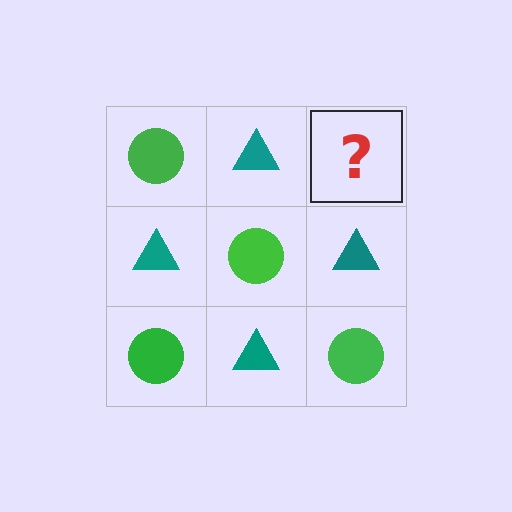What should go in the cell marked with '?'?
The missing cell should contain a green circle.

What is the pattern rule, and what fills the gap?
The rule is that it alternates green circle and teal triangle in a checkerboard pattern. The gap should be filled with a green circle.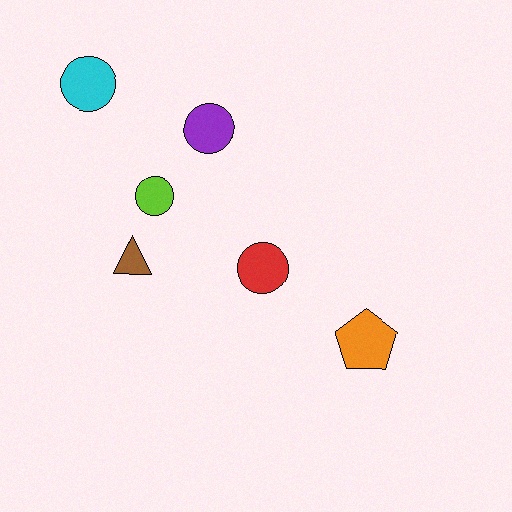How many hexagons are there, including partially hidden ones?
There are no hexagons.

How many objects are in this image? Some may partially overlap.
There are 6 objects.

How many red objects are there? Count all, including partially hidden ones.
There is 1 red object.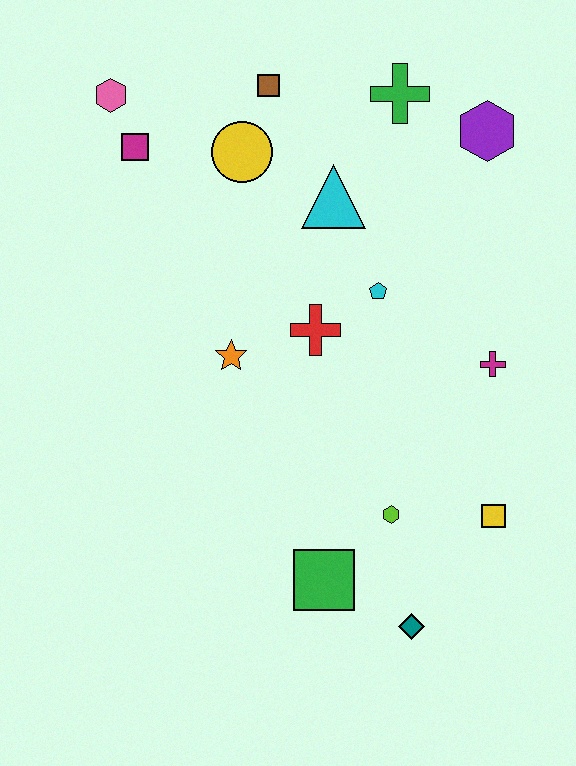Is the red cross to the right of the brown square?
Yes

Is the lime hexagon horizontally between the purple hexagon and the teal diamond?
No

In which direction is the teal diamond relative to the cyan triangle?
The teal diamond is below the cyan triangle.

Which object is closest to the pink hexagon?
The magenta square is closest to the pink hexagon.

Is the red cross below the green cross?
Yes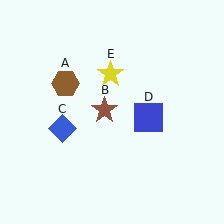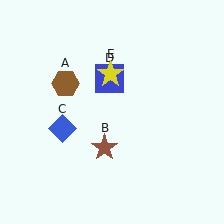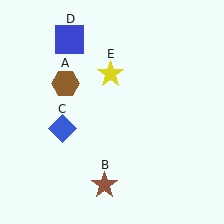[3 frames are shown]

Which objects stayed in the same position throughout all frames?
Brown hexagon (object A) and blue diamond (object C) and yellow star (object E) remained stationary.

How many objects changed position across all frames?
2 objects changed position: brown star (object B), blue square (object D).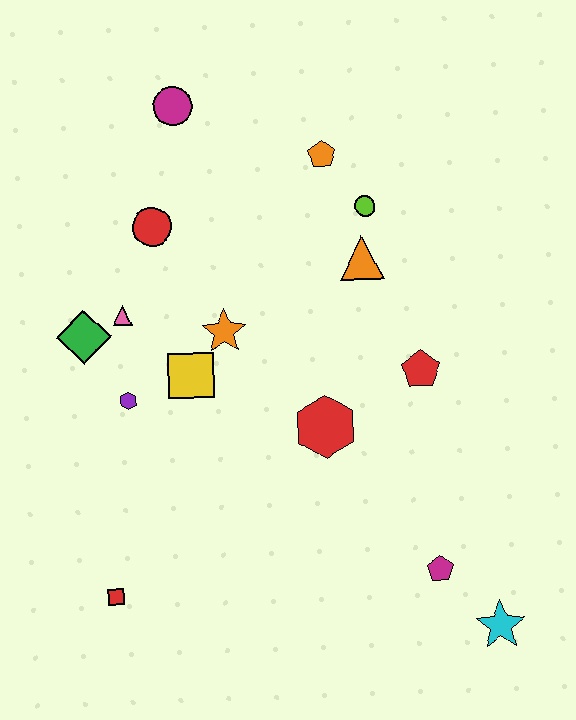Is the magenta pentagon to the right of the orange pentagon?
Yes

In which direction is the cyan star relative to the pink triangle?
The cyan star is to the right of the pink triangle.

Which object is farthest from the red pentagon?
The red square is farthest from the red pentagon.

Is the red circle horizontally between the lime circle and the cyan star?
No